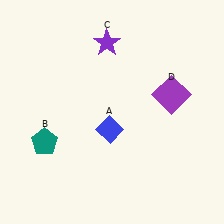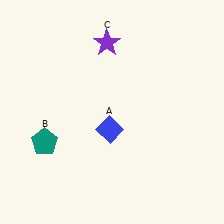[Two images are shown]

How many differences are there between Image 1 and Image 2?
There is 1 difference between the two images.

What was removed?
The purple square (D) was removed in Image 2.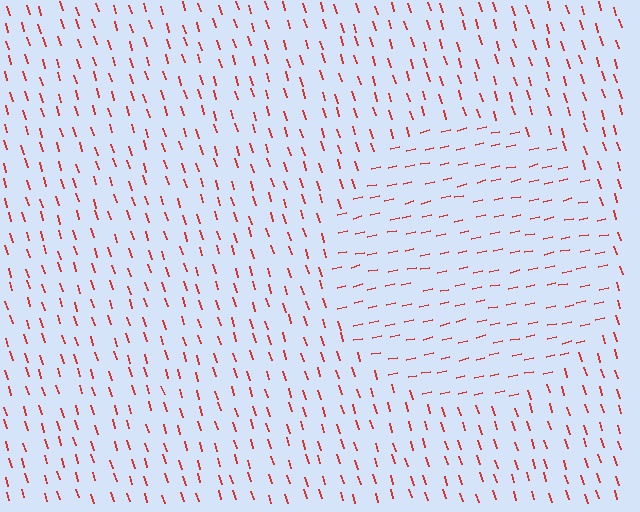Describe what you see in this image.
The image is filled with small red line segments. A circle region in the image has lines oriented differently from the surrounding lines, creating a visible texture boundary.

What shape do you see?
I see a circle.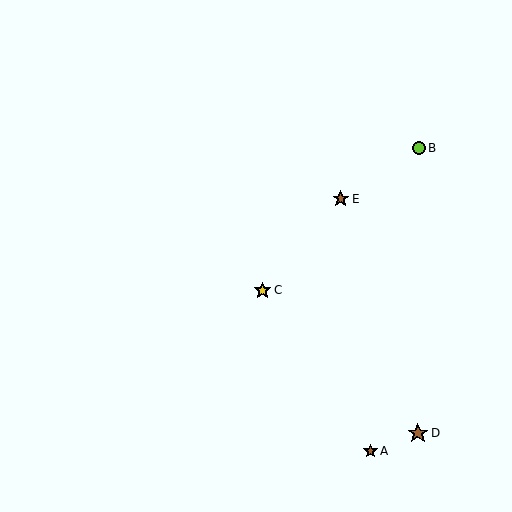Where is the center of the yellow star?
The center of the yellow star is at (262, 290).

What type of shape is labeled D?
Shape D is a brown star.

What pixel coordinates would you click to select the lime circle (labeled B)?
Click at (419, 148) to select the lime circle B.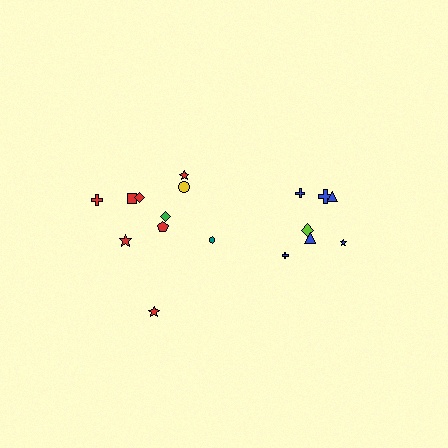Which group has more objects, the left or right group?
The left group.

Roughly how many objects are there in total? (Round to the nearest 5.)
Roughly 15 objects in total.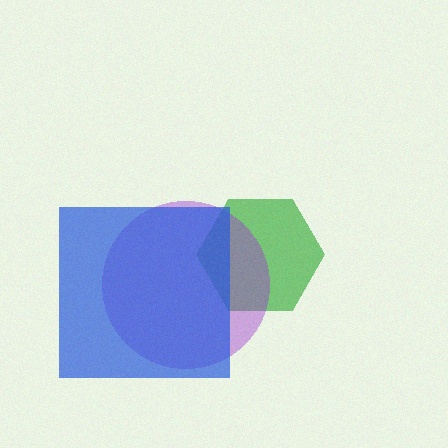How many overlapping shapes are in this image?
There are 3 overlapping shapes in the image.